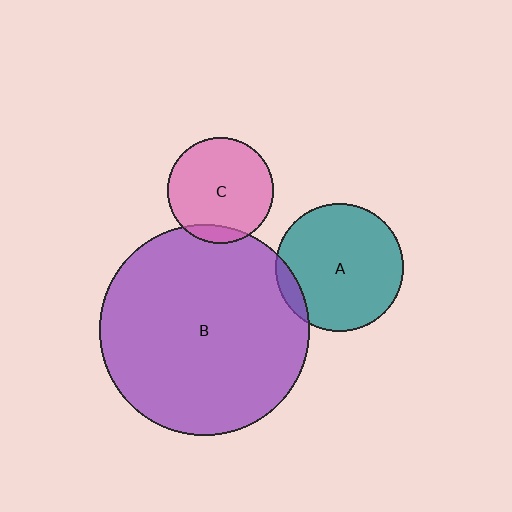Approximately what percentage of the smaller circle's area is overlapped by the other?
Approximately 10%.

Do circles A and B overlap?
Yes.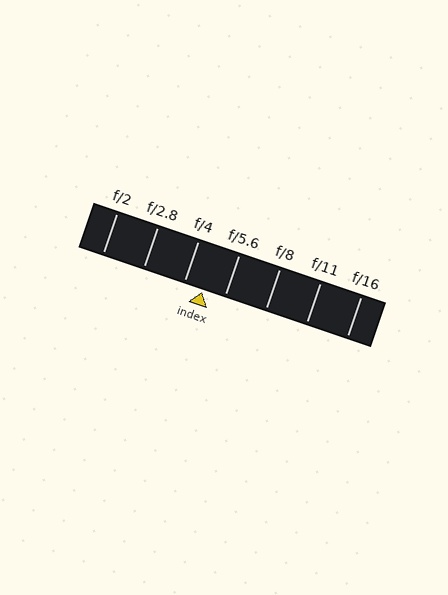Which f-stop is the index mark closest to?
The index mark is closest to f/4.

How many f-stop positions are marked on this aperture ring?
There are 7 f-stop positions marked.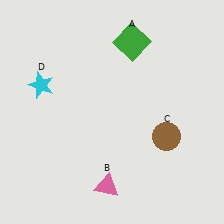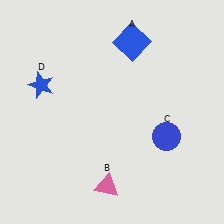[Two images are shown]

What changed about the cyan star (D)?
In Image 1, D is cyan. In Image 2, it changed to blue.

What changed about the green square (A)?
In Image 1, A is green. In Image 2, it changed to blue.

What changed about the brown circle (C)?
In Image 1, C is brown. In Image 2, it changed to blue.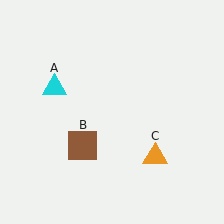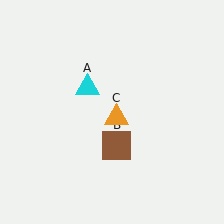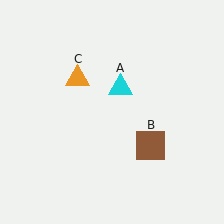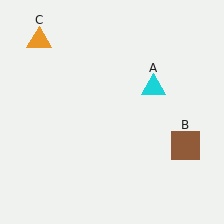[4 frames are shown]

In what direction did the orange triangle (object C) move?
The orange triangle (object C) moved up and to the left.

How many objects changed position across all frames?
3 objects changed position: cyan triangle (object A), brown square (object B), orange triangle (object C).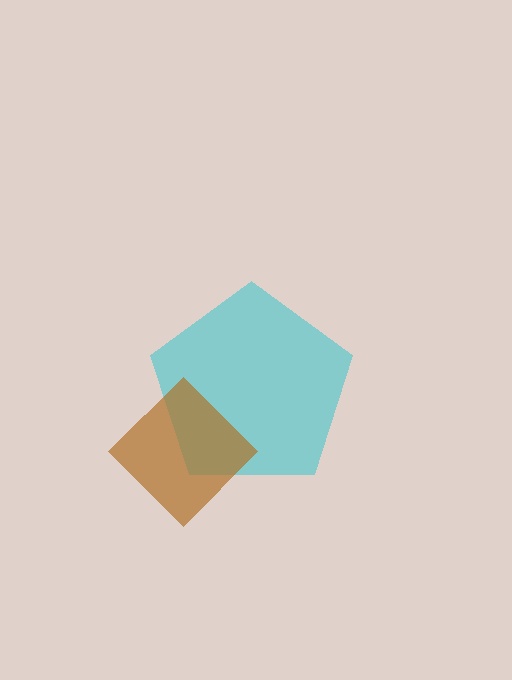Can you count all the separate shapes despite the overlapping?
Yes, there are 2 separate shapes.